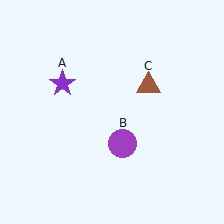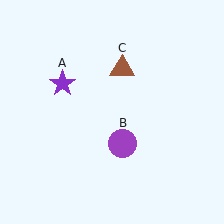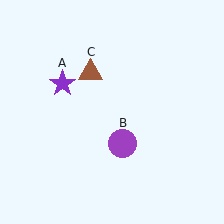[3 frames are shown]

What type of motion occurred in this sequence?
The brown triangle (object C) rotated counterclockwise around the center of the scene.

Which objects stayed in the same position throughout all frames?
Purple star (object A) and purple circle (object B) remained stationary.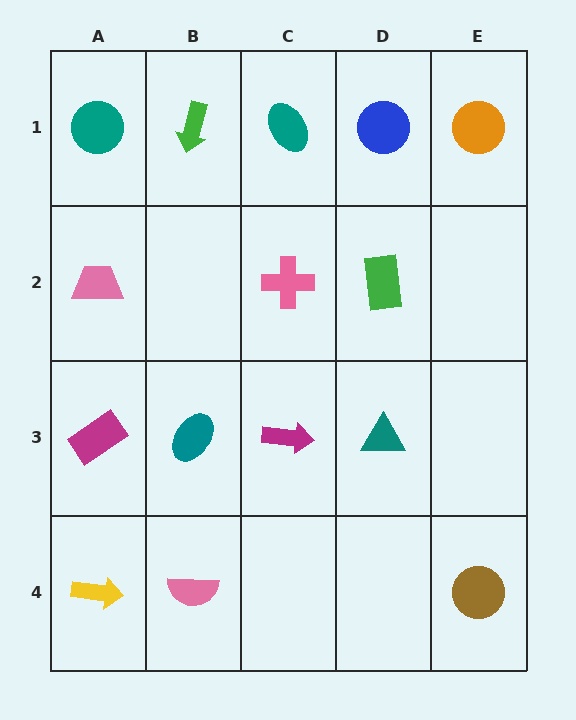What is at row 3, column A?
A magenta rectangle.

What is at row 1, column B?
A green arrow.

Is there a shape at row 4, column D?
No, that cell is empty.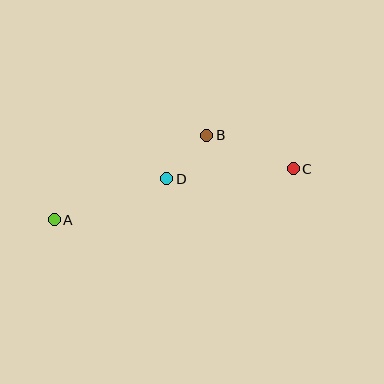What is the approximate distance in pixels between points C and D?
The distance between C and D is approximately 127 pixels.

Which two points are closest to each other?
Points B and D are closest to each other.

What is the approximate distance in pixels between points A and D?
The distance between A and D is approximately 120 pixels.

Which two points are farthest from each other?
Points A and C are farthest from each other.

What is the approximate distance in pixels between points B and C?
The distance between B and C is approximately 93 pixels.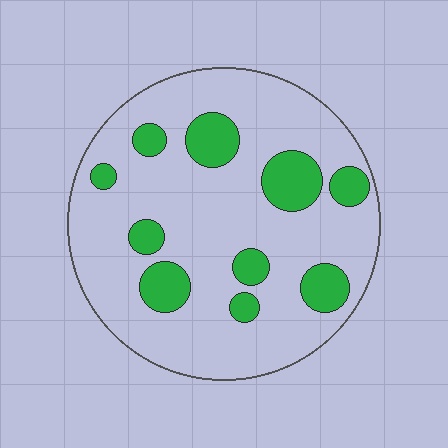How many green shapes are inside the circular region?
10.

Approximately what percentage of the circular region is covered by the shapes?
Approximately 20%.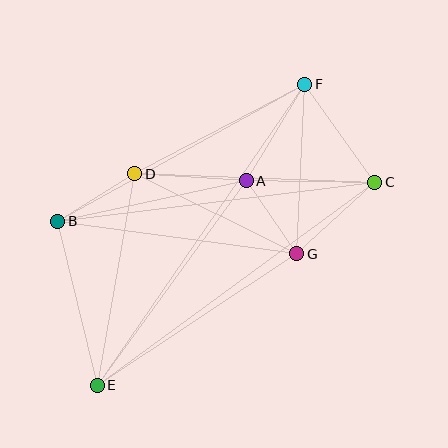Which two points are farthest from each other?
Points E and F are farthest from each other.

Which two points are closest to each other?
Points A and G are closest to each other.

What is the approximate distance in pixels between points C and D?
The distance between C and D is approximately 240 pixels.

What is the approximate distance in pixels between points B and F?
The distance between B and F is approximately 283 pixels.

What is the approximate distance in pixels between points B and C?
The distance between B and C is approximately 320 pixels.